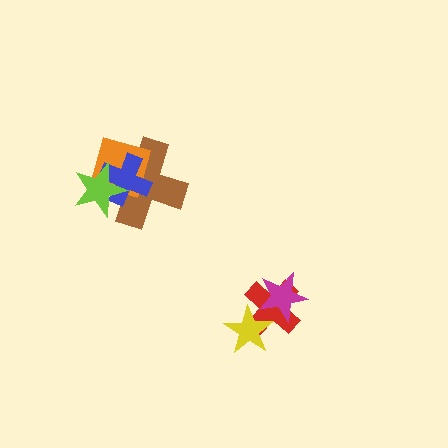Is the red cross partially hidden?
Yes, it is partially covered by another shape.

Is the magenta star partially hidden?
No, no other shape covers it.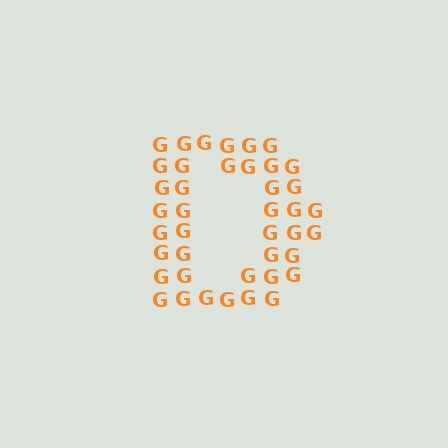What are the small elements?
The small elements are letter G's.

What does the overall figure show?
The overall figure shows the letter D.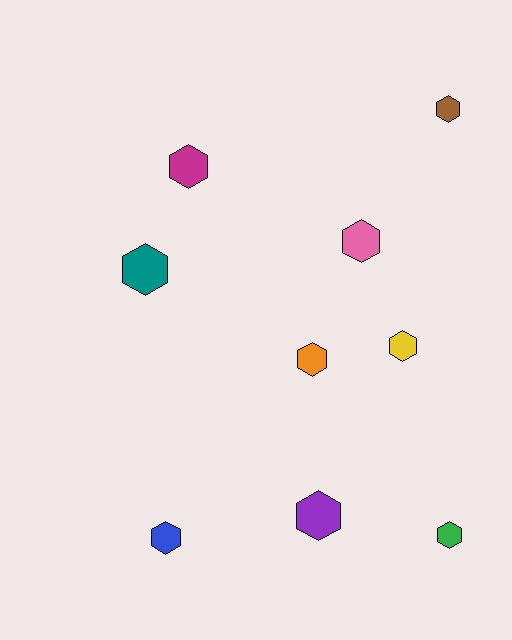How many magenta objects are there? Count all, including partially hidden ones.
There is 1 magenta object.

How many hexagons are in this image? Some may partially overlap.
There are 9 hexagons.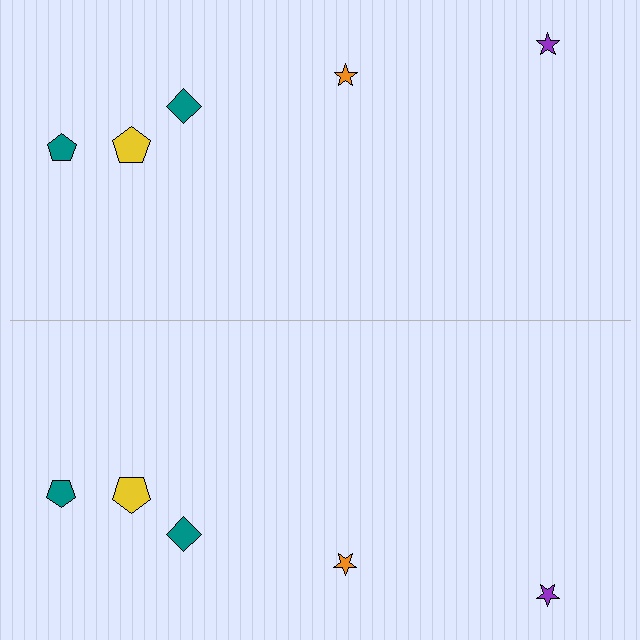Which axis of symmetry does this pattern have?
The pattern has a horizontal axis of symmetry running through the center of the image.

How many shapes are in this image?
There are 10 shapes in this image.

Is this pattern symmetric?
Yes, this pattern has bilateral (reflection) symmetry.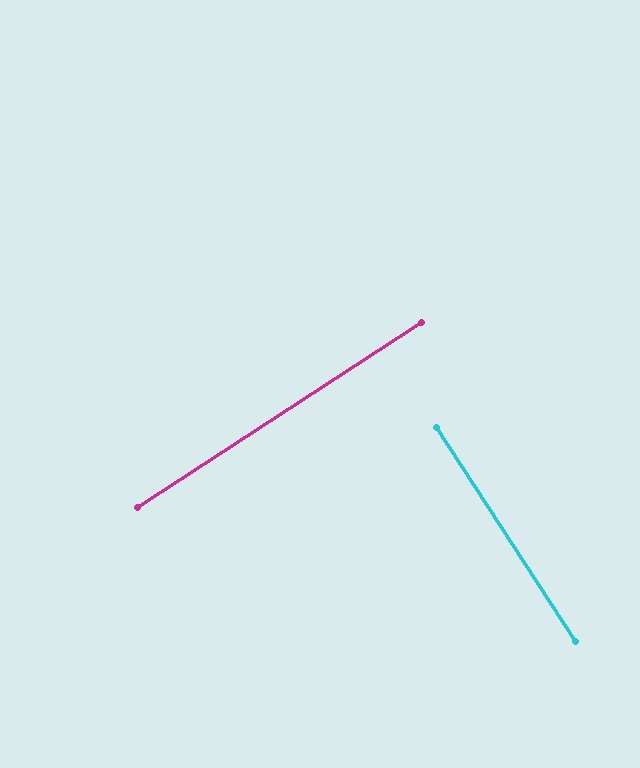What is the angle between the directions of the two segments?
Approximately 90 degrees.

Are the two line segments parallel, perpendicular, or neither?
Perpendicular — they meet at approximately 90°.